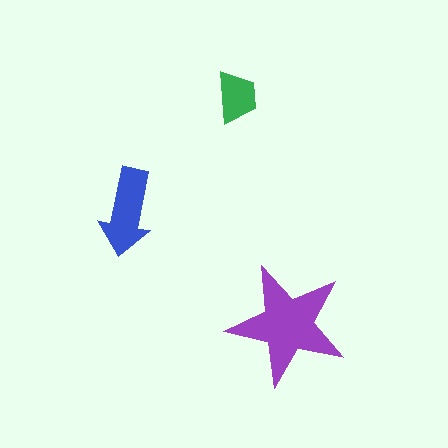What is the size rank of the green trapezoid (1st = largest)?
3rd.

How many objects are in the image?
There are 3 objects in the image.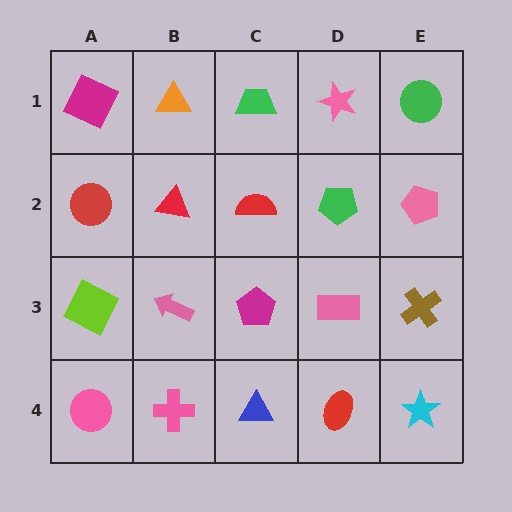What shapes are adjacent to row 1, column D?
A green pentagon (row 2, column D), a green trapezoid (row 1, column C), a green circle (row 1, column E).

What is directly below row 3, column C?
A blue triangle.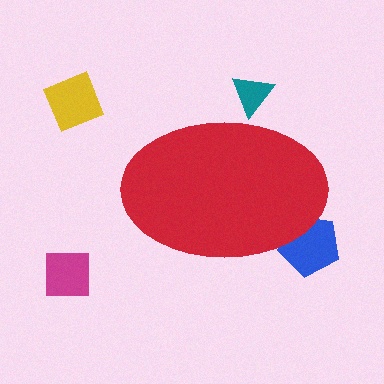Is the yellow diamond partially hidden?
No, the yellow diamond is fully visible.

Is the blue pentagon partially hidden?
Yes, the blue pentagon is partially hidden behind the red ellipse.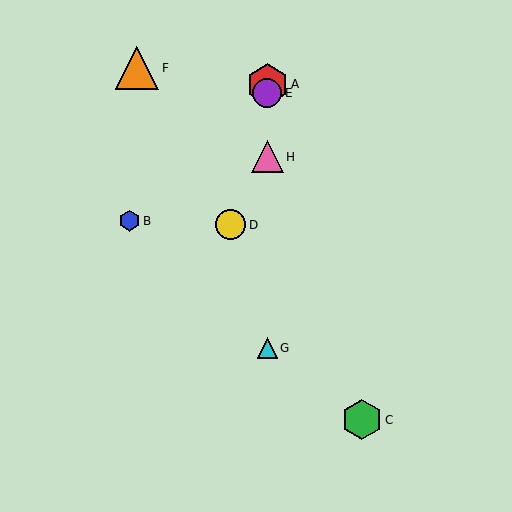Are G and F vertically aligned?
No, G is at x≈267 and F is at x≈137.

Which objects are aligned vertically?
Objects A, E, G, H are aligned vertically.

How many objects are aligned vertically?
4 objects (A, E, G, H) are aligned vertically.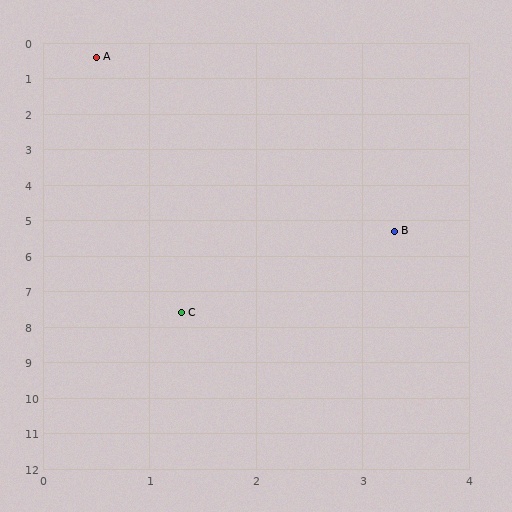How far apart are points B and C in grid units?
Points B and C are about 3.0 grid units apart.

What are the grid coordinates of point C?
Point C is at approximately (1.3, 7.6).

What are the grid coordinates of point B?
Point B is at approximately (3.3, 5.3).